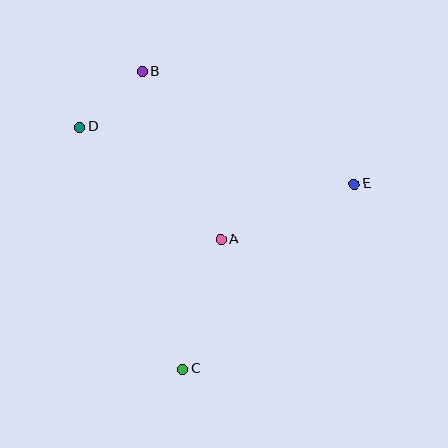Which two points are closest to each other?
Points B and D are closest to each other.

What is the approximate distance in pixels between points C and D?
The distance between C and D is approximately 263 pixels.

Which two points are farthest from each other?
Points B and C are farthest from each other.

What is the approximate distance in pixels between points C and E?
The distance between C and E is approximately 252 pixels.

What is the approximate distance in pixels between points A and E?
The distance between A and E is approximately 144 pixels.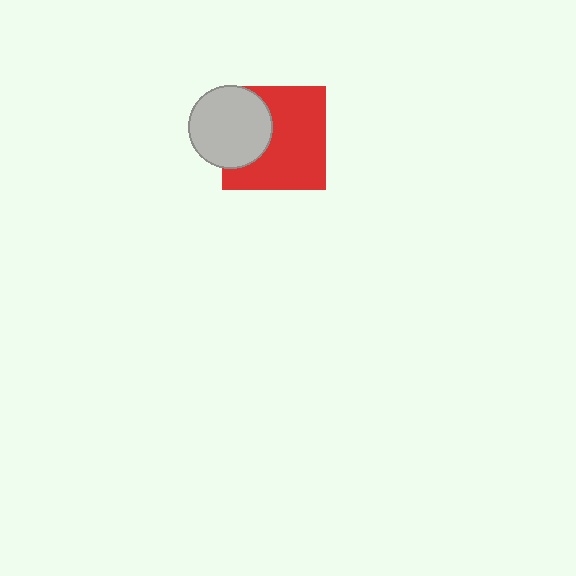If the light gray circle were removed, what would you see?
You would see the complete red square.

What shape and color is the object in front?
The object in front is a light gray circle.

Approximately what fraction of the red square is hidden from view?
Roughly 33% of the red square is hidden behind the light gray circle.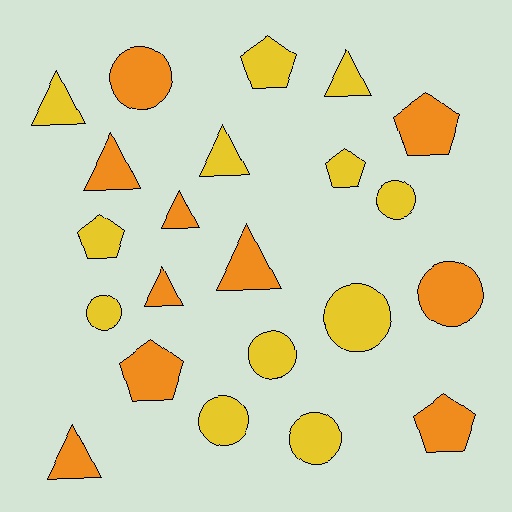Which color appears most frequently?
Yellow, with 12 objects.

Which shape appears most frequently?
Triangle, with 8 objects.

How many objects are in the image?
There are 22 objects.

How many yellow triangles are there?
There are 3 yellow triangles.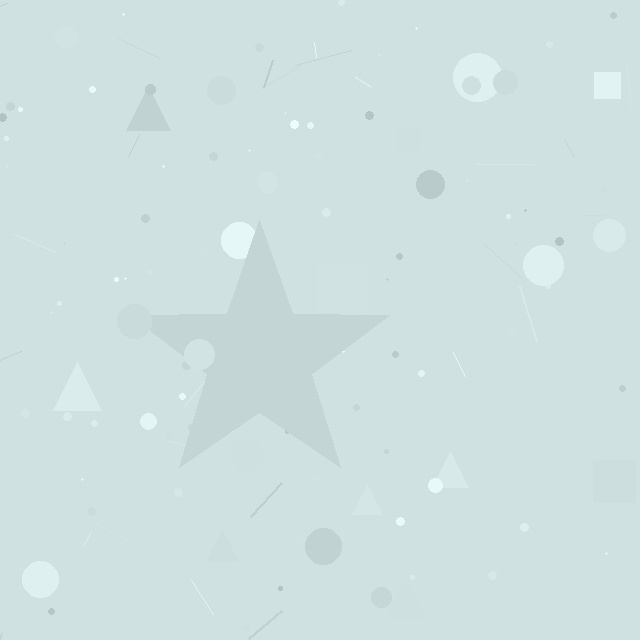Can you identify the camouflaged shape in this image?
The camouflaged shape is a star.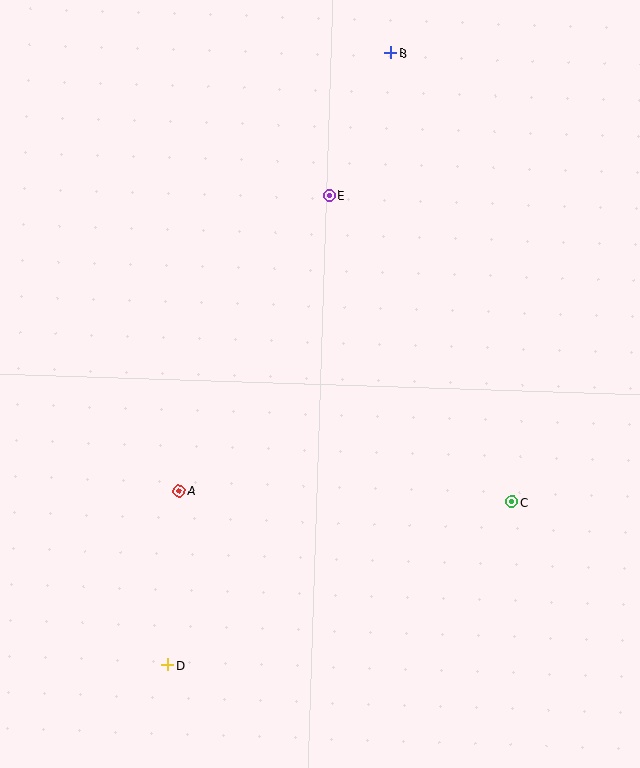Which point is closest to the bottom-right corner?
Point C is closest to the bottom-right corner.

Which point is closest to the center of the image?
Point A at (179, 491) is closest to the center.